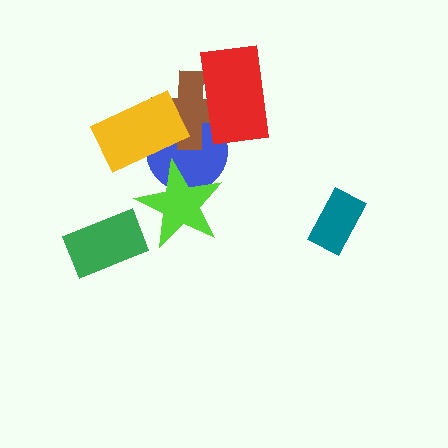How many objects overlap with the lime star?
1 object overlaps with the lime star.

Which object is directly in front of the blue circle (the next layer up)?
The brown cross is directly in front of the blue circle.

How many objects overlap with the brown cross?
3 objects overlap with the brown cross.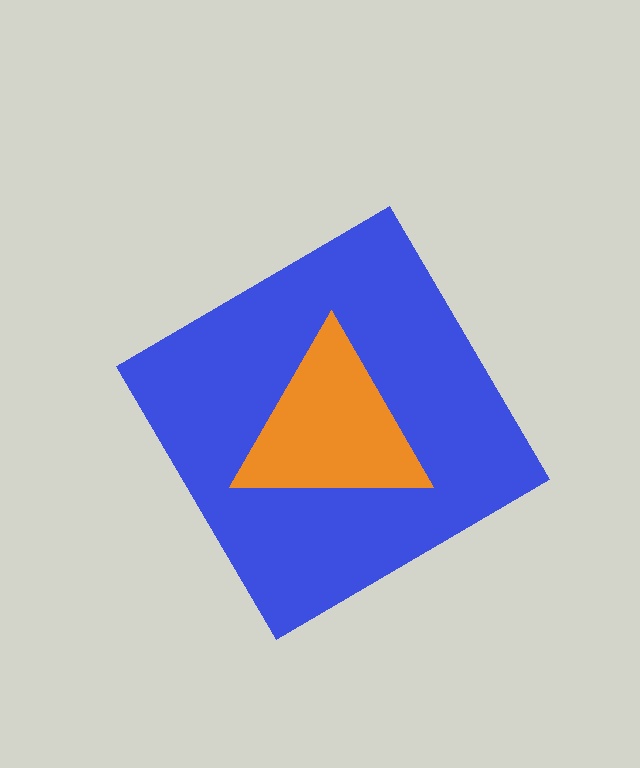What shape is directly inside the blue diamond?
The orange triangle.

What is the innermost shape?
The orange triangle.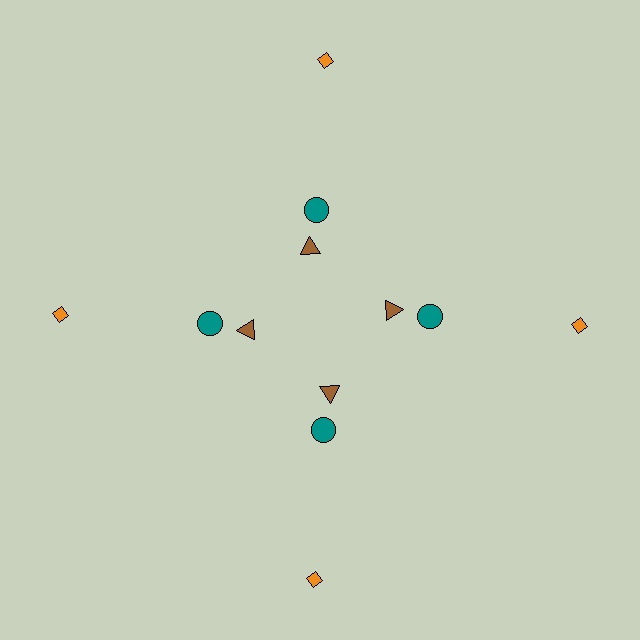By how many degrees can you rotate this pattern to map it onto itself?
The pattern maps onto itself every 90 degrees of rotation.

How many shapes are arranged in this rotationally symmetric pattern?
There are 12 shapes, arranged in 4 groups of 3.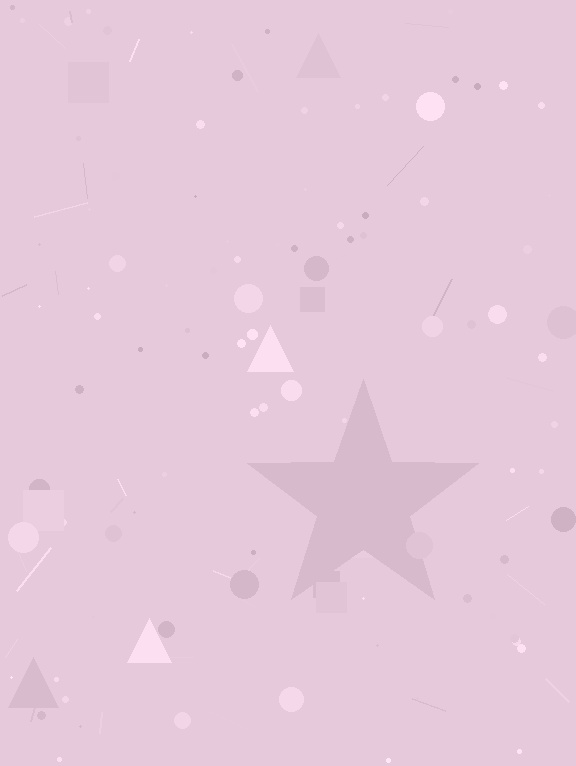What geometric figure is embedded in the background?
A star is embedded in the background.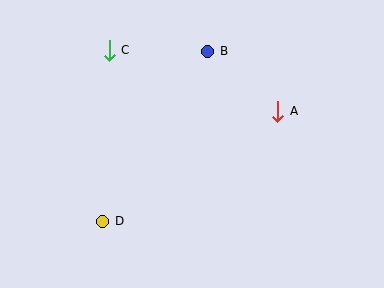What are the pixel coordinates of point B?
Point B is at (208, 51).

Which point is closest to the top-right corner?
Point A is closest to the top-right corner.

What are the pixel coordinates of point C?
Point C is at (109, 50).